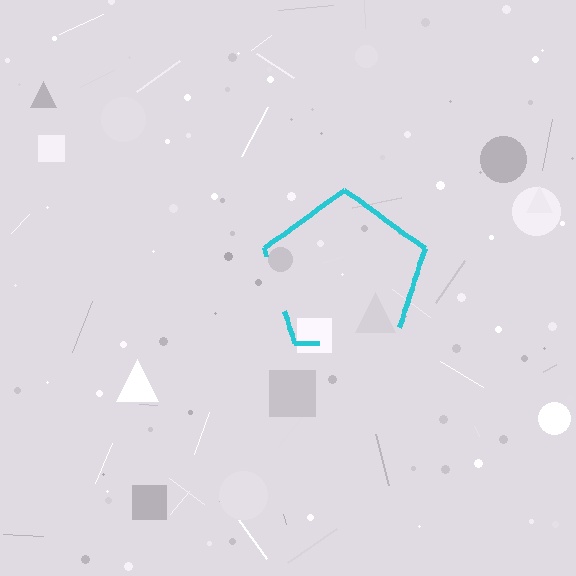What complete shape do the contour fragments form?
The contour fragments form a pentagon.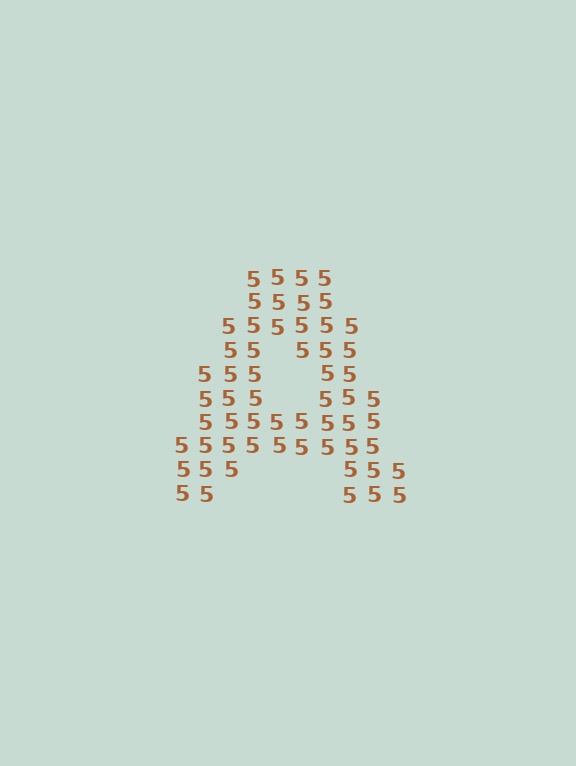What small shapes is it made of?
It is made of small digit 5's.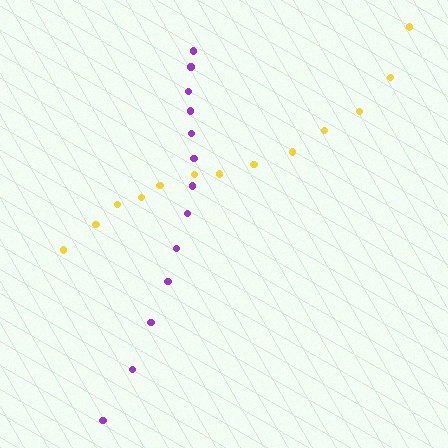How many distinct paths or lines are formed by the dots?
There are 2 distinct paths.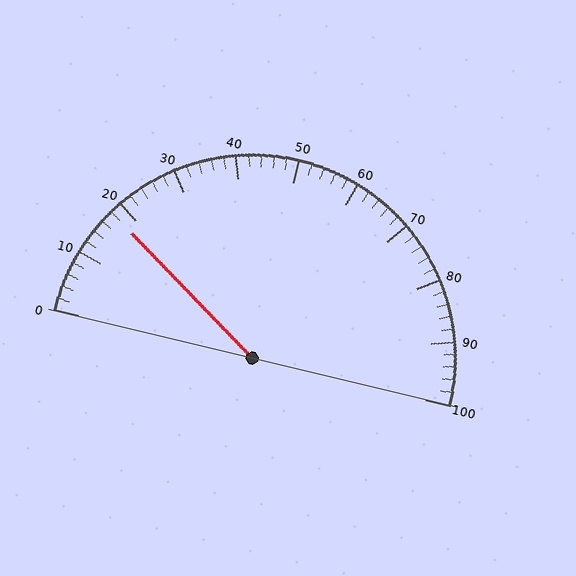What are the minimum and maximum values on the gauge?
The gauge ranges from 0 to 100.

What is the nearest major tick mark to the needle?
The nearest major tick mark is 20.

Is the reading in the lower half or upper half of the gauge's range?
The reading is in the lower half of the range (0 to 100).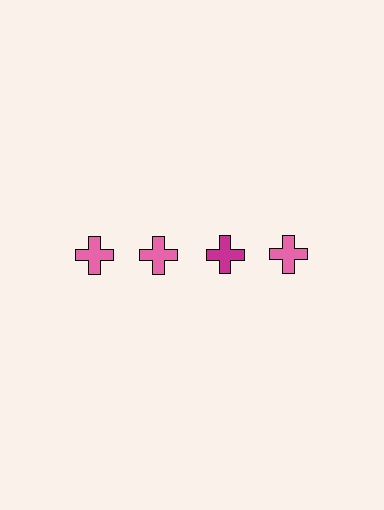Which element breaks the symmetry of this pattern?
The magenta cross in the top row, center column breaks the symmetry. All other shapes are pink crosses.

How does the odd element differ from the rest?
It has a different color: magenta instead of pink.